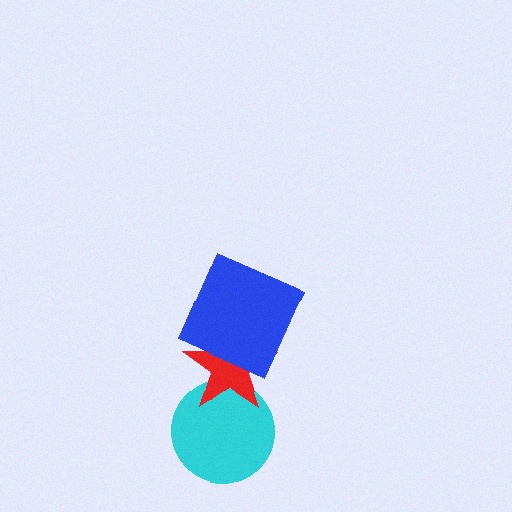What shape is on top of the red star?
The blue square is on top of the red star.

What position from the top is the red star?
The red star is 2nd from the top.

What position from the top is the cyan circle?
The cyan circle is 3rd from the top.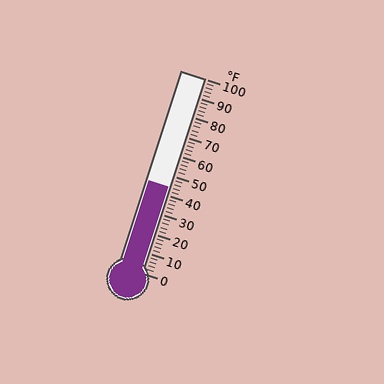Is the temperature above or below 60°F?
The temperature is below 60°F.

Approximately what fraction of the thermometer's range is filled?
The thermometer is filled to approximately 45% of its range.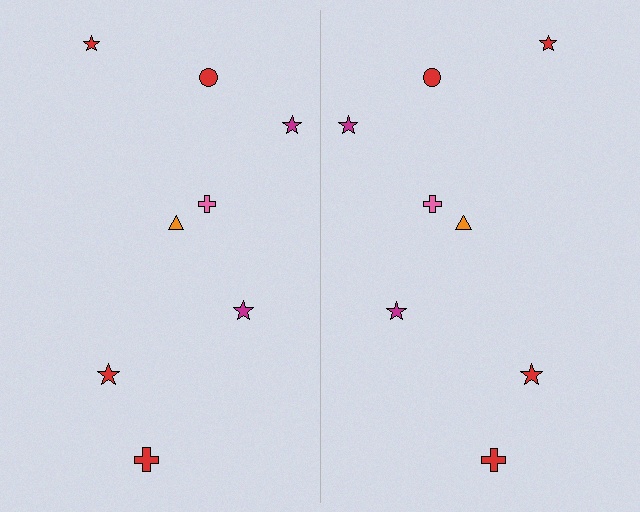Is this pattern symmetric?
Yes, this pattern has bilateral (reflection) symmetry.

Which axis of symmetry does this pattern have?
The pattern has a vertical axis of symmetry running through the center of the image.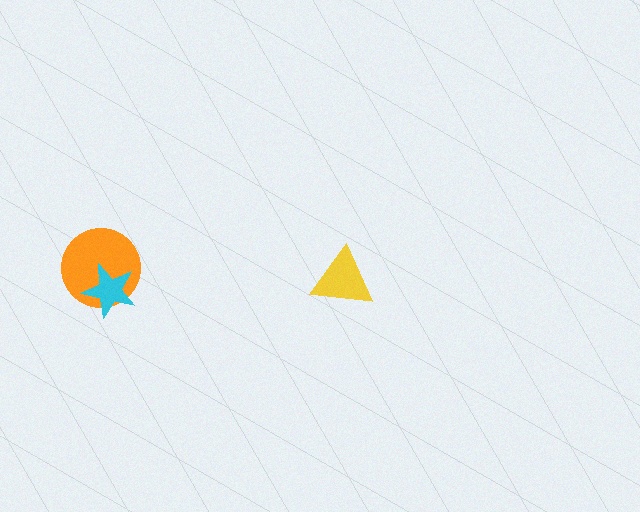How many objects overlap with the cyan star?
1 object overlaps with the cyan star.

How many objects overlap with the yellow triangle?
0 objects overlap with the yellow triangle.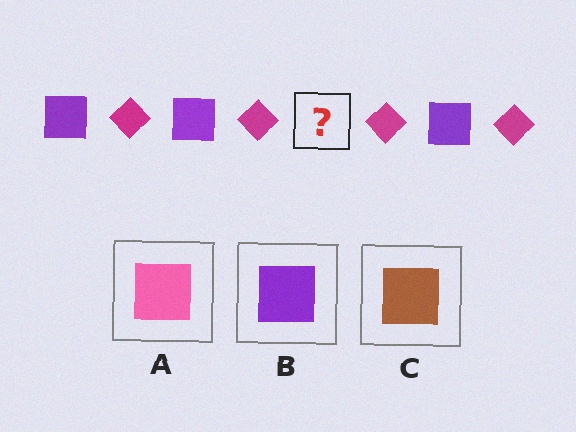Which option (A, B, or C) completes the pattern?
B.